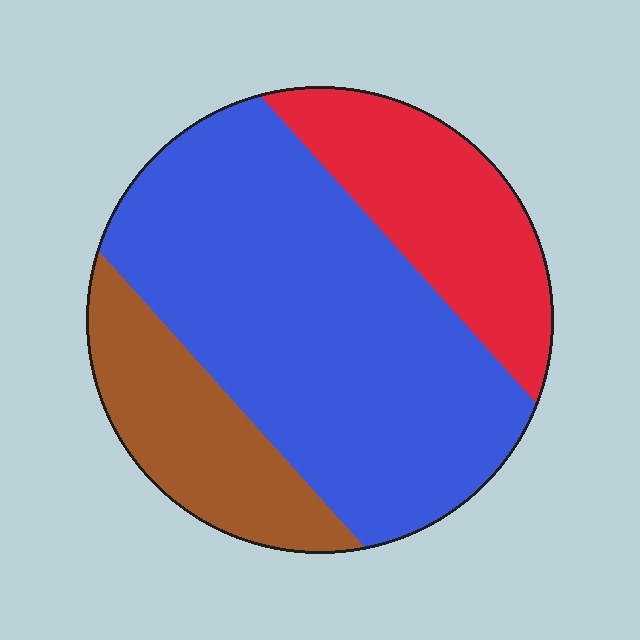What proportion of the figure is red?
Red covers around 20% of the figure.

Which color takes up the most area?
Blue, at roughly 60%.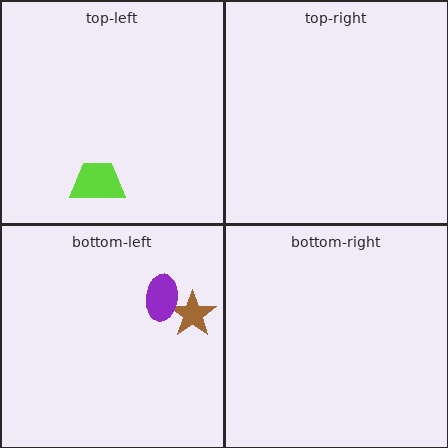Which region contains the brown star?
The bottom-left region.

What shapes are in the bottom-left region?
The brown star, the purple ellipse.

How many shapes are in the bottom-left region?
2.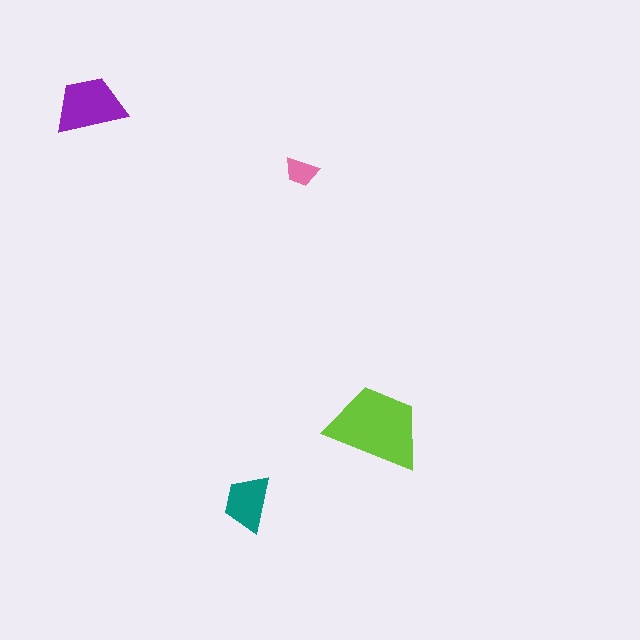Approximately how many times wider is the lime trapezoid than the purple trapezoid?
About 1.5 times wider.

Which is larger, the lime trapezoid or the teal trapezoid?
The lime one.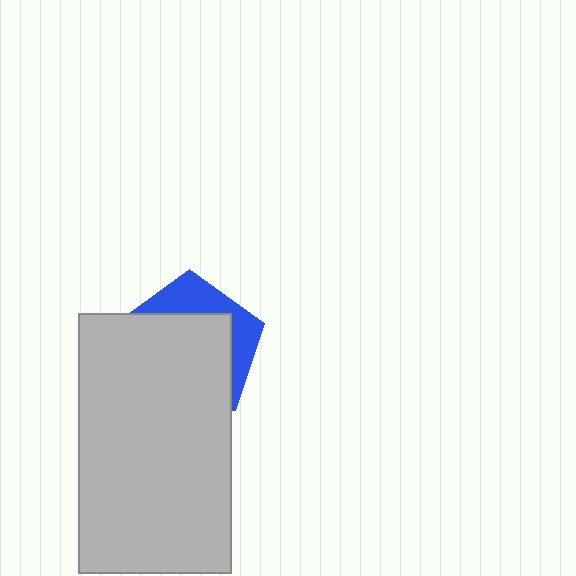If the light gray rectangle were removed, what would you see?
You would see the complete blue pentagon.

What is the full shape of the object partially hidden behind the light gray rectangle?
The partially hidden object is a blue pentagon.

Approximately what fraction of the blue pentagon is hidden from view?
Roughly 68% of the blue pentagon is hidden behind the light gray rectangle.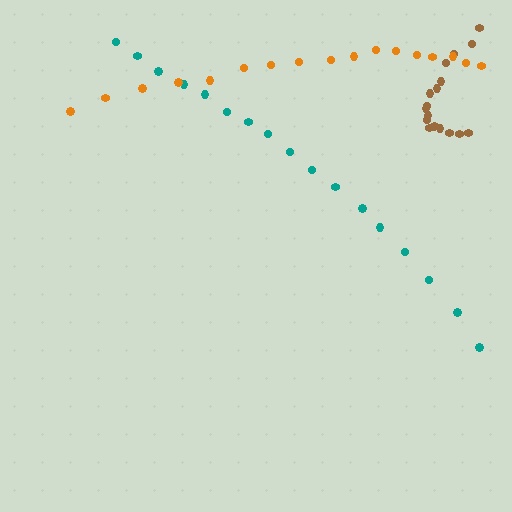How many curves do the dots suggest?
There are 3 distinct paths.